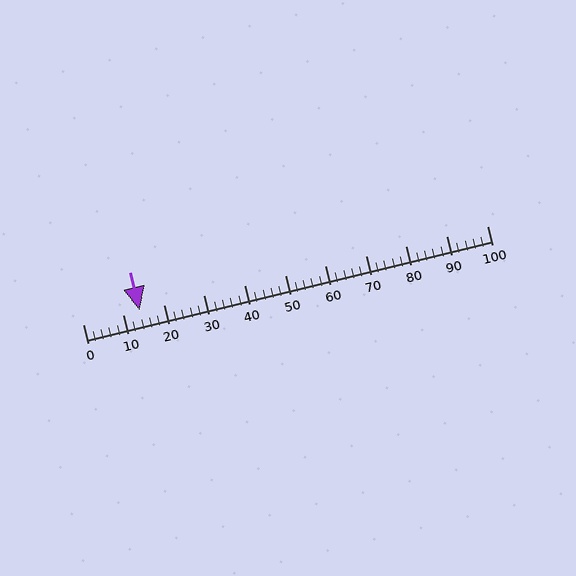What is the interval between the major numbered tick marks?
The major tick marks are spaced 10 units apart.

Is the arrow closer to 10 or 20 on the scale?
The arrow is closer to 10.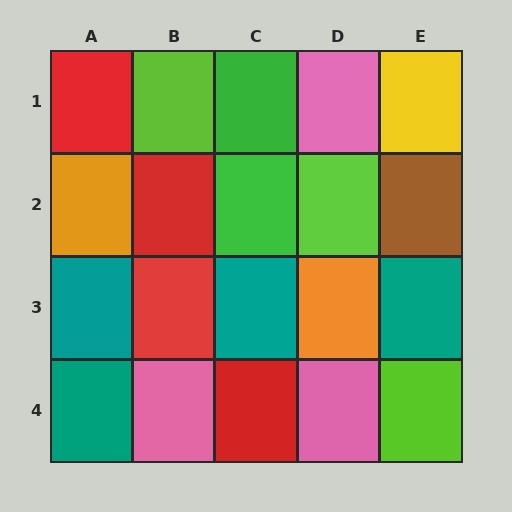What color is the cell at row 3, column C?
Teal.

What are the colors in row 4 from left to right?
Teal, pink, red, pink, lime.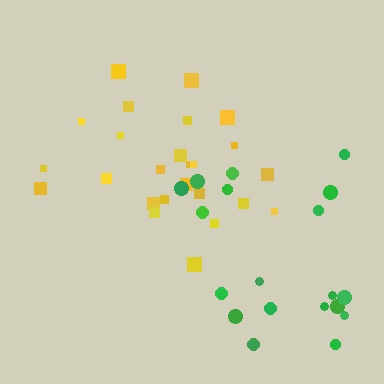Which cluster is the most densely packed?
Yellow.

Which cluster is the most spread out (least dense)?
Green.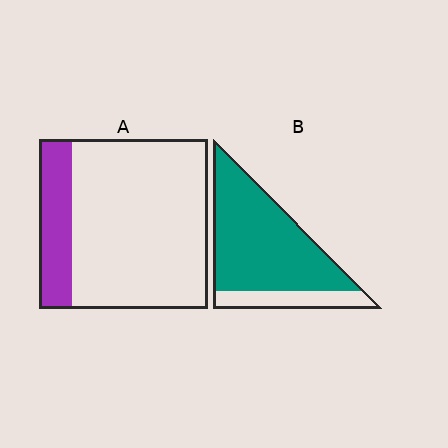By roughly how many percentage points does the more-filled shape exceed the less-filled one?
By roughly 60 percentage points (B over A).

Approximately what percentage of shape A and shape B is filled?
A is approximately 20% and B is approximately 80%.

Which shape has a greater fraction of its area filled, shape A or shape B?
Shape B.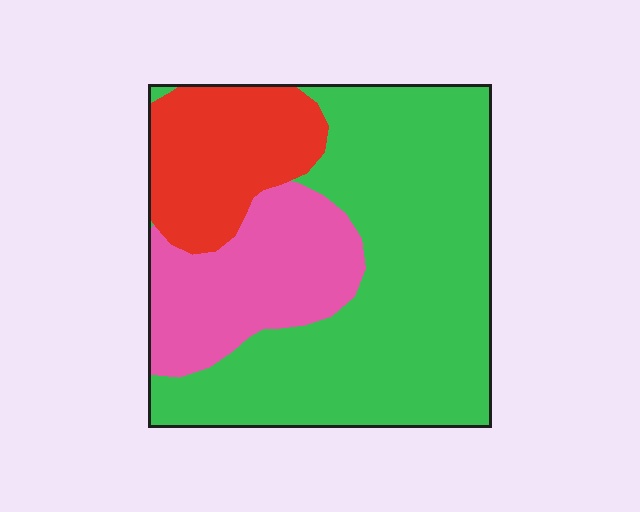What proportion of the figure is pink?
Pink covers around 20% of the figure.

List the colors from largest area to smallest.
From largest to smallest: green, pink, red.